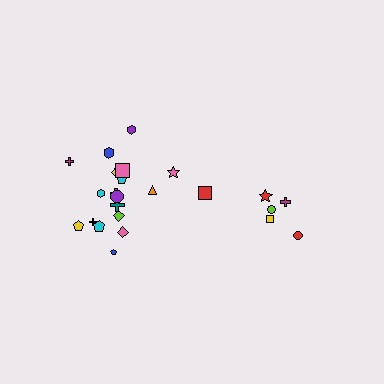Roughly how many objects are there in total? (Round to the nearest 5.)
Roughly 25 objects in total.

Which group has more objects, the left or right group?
The left group.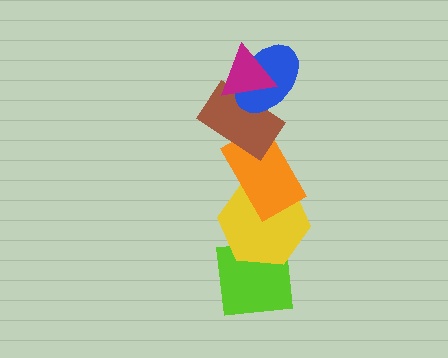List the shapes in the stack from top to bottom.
From top to bottom: the magenta triangle, the blue ellipse, the brown rectangle, the orange rectangle, the yellow hexagon, the lime square.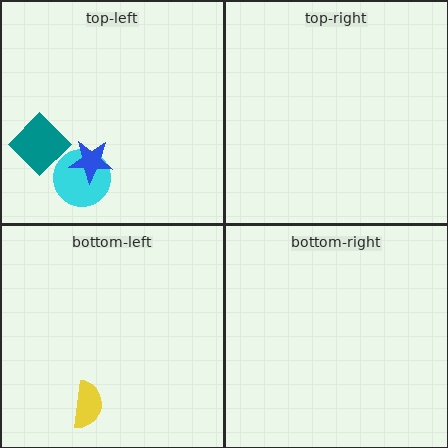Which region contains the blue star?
The top-left region.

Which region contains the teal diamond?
The top-left region.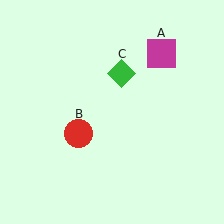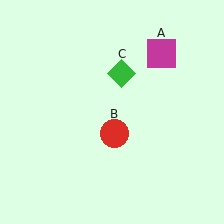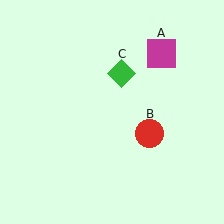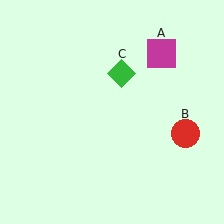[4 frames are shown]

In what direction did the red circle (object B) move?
The red circle (object B) moved right.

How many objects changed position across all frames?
1 object changed position: red circle (object B).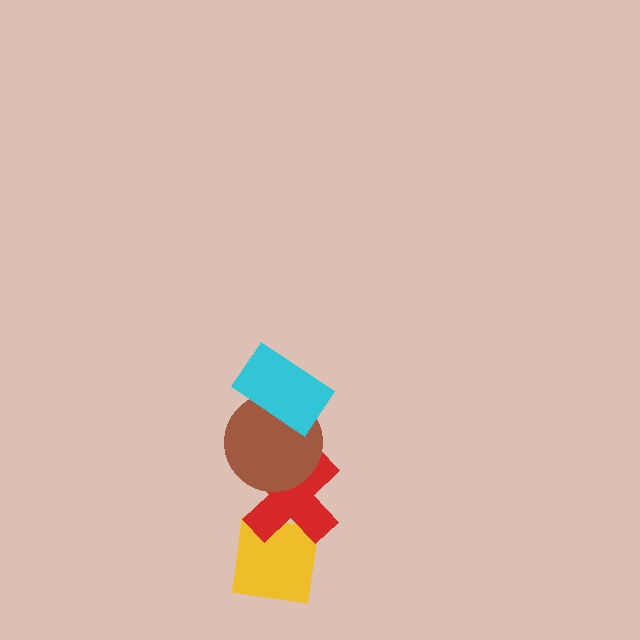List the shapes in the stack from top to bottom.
From top to bottom: the cyan rectangle, the brown circle, the red cross, the yellow square.